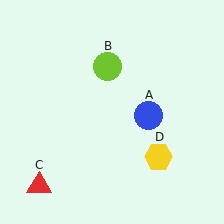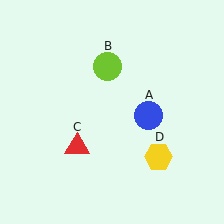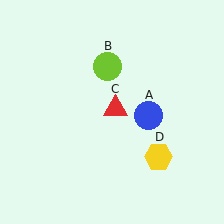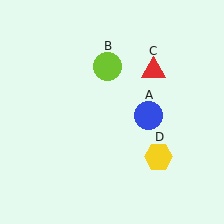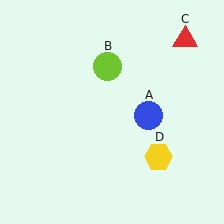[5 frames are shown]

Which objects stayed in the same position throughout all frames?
Blue circle (object A) and lime circle (object B) and yellow hexagon (object D) remained stationary.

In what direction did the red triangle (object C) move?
The red triangle (object C) moved up and to the right.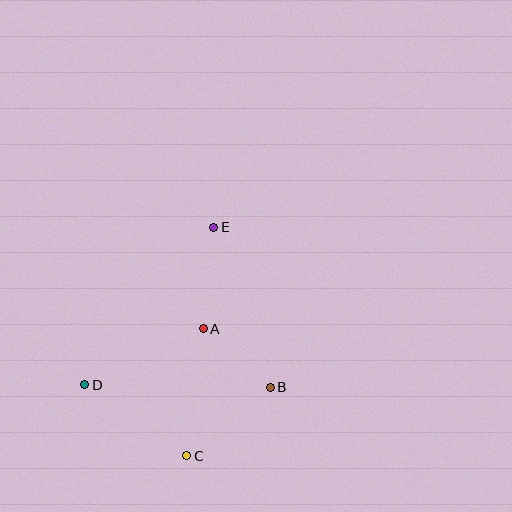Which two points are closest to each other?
Points A and B are closest to each other.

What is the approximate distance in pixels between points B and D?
The distance between B and D is approximately 185 pixels.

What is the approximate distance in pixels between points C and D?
The distance between C and D is approximately 124 pixels.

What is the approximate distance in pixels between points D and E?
The distance between D and E is approximately 203 pixels.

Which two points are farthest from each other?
Points C and E are farthest from each other.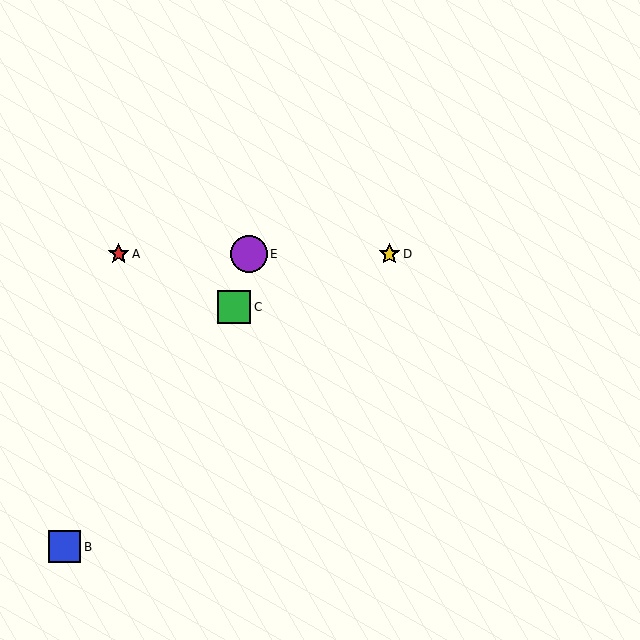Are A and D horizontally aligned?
Yes, both are at y≈254.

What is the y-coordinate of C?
Object C is at y≈307.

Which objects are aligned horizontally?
Objects A, D, E are aligned horizontally.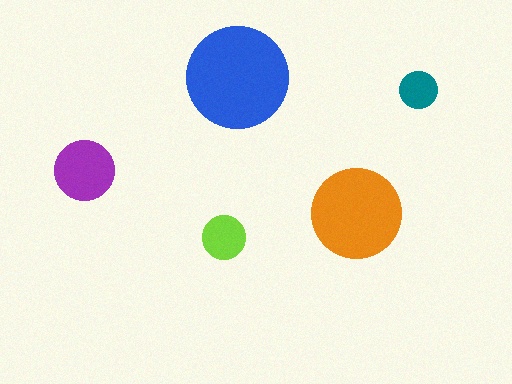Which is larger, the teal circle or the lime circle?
The lime one.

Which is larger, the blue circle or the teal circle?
The blue one.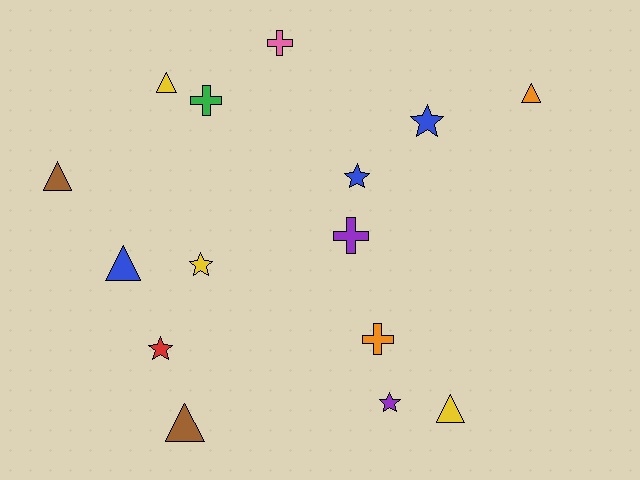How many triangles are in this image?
There are 6 triangles.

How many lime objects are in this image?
There are no lime objects.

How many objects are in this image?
There are 15 objects.